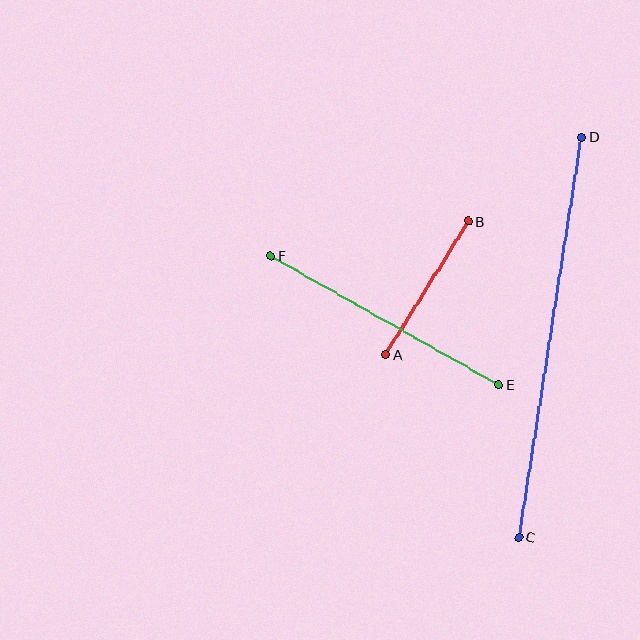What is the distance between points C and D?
The distance is approximately 405 pixels.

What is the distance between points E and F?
The distance is approximately 262 pixels.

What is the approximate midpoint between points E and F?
The midpoint is at approximately (385, 320) pixels.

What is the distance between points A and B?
The distance is approximately 157 pixels.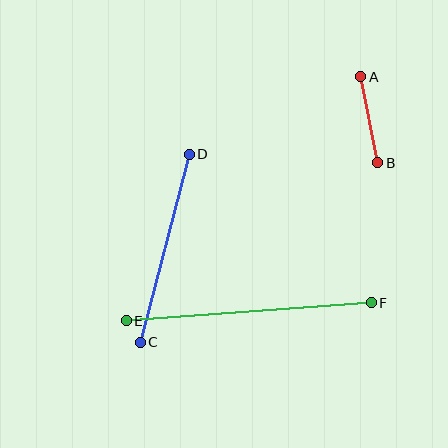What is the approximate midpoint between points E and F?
The midpoint is at approximately (249, 312) pixels.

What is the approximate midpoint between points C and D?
The midpoint is at approximately (165, 248) pixels.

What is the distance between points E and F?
The distance is approximately 246 pixels.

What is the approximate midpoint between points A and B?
The midpoint is at approximately (369, 120) pixels.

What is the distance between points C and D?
The distance is approximately 194 pixels.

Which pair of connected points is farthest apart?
Points E and F are farthest apart.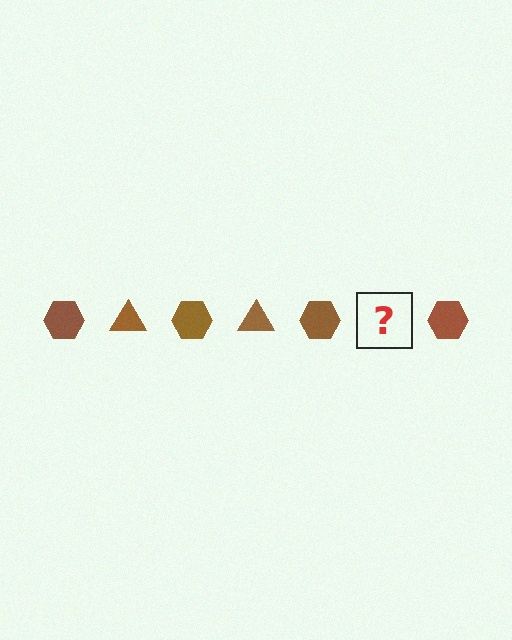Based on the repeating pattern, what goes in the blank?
The blank should be a brown triangle.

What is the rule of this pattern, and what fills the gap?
The rule is that the pattern cycles through hexagon, triangle shapes in brown. The gap should be filled with a brown triangle.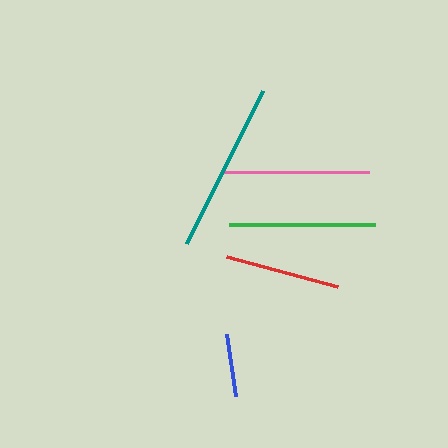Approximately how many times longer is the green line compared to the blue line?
The green line is approximately 2.3 times the length of the blue line.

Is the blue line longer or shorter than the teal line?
The teal line is longer than the blue line.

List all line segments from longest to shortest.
From longest to shortest: teal, pink, green, red, blue.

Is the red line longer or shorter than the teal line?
The teal line is longer than the red line.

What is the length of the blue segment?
The blue segment is approximately 63 pixels long.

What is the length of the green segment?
The green segment is approximately 146 pixels long.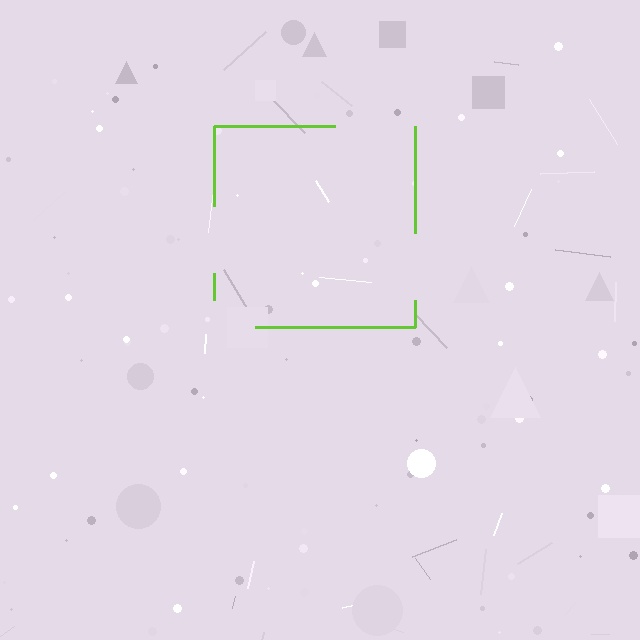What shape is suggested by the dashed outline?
The dashed outline suggests a square.